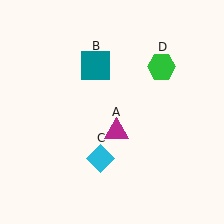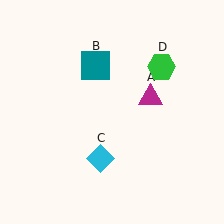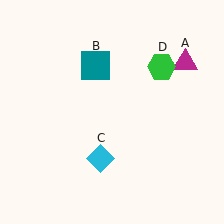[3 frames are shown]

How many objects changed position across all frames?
1 object changed position: magenta triangle (object A).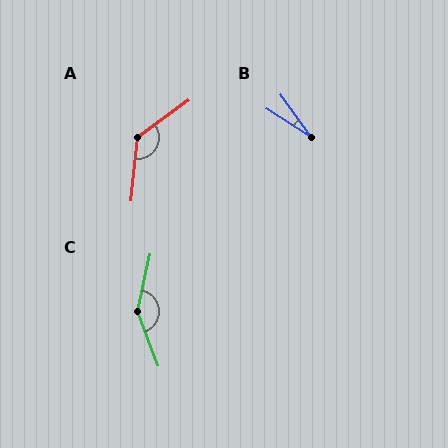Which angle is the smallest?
B, at approximately 21 degrees.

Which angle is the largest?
C, at approximately 147 degrees.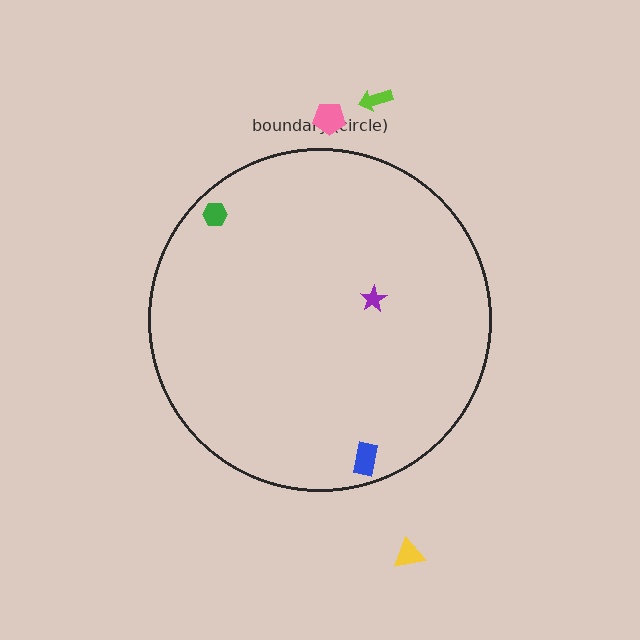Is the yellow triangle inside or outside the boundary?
Outside.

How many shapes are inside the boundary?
3 inside, 3 outside.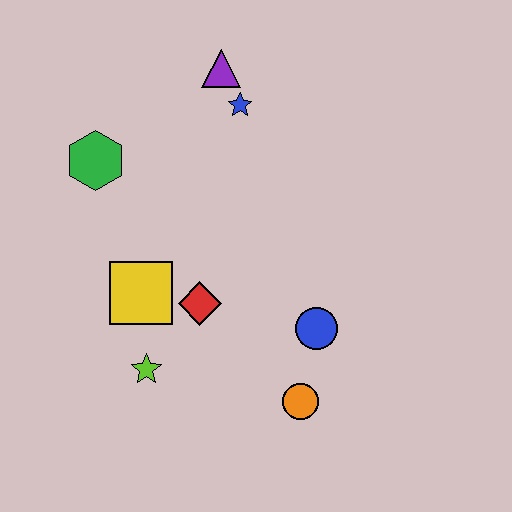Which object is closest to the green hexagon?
The yellow square is closest to the green hexagon.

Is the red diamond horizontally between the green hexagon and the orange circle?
Yes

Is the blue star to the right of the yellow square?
Yes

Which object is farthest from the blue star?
The orange circle is farthest from the blue star.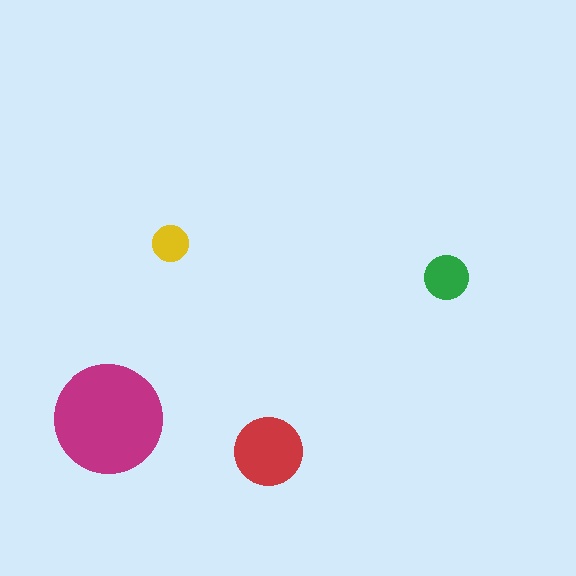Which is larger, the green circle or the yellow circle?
The green one.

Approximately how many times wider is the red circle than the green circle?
About 1.5 times wider.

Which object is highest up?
The yellow circle is topmost.